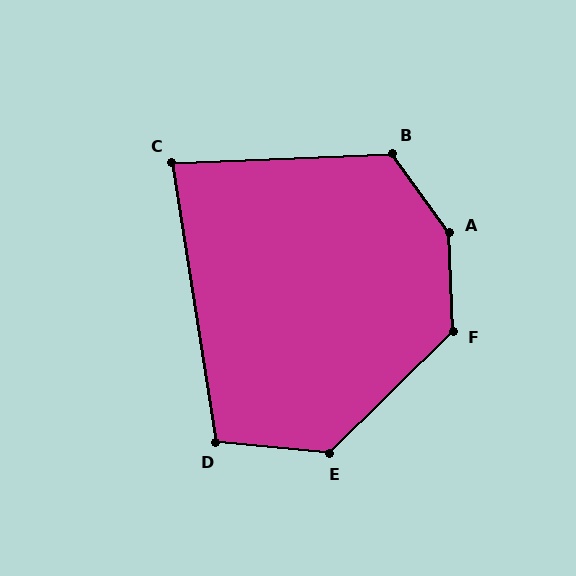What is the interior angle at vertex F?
Approximately 133 degrees (obtuse).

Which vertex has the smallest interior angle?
C, at approximately 84 degrees.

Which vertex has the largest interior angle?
A, at approximately 146 degrees.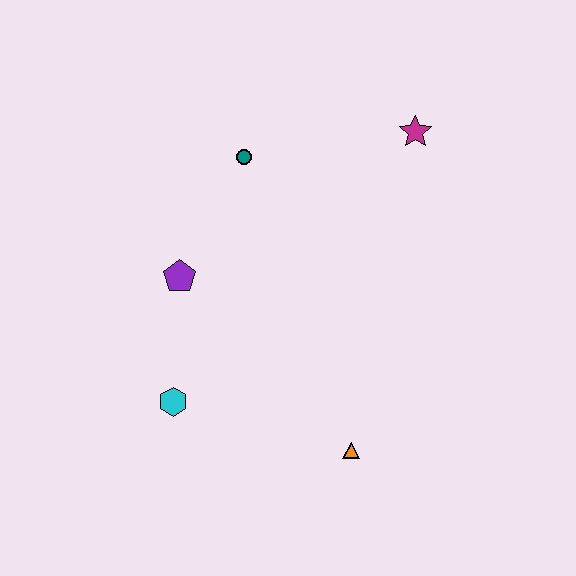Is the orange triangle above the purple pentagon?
No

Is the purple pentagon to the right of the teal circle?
No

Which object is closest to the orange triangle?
The cyan hexagon is closest to the orange triangle.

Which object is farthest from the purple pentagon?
The magenta star is farthest from the purple pentagon.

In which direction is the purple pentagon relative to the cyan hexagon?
The purple pentagon is above the cyan hexagon.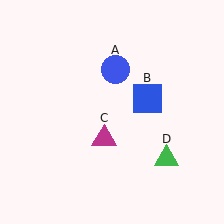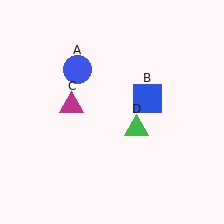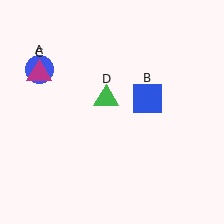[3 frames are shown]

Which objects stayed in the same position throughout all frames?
Blue square (object B) remained stationary.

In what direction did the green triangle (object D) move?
The green triangle (object D) moved up and to the left.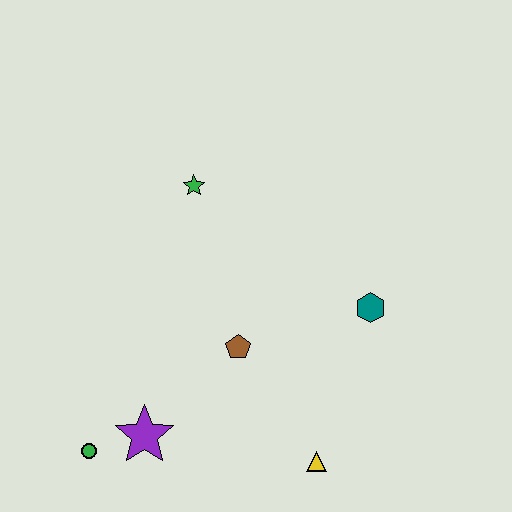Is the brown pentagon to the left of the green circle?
No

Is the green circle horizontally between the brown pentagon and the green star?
No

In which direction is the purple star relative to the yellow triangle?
The purple star is to the left of the yellow triangle.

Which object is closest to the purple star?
The green circle is closest to the purple star.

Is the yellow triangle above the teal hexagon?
No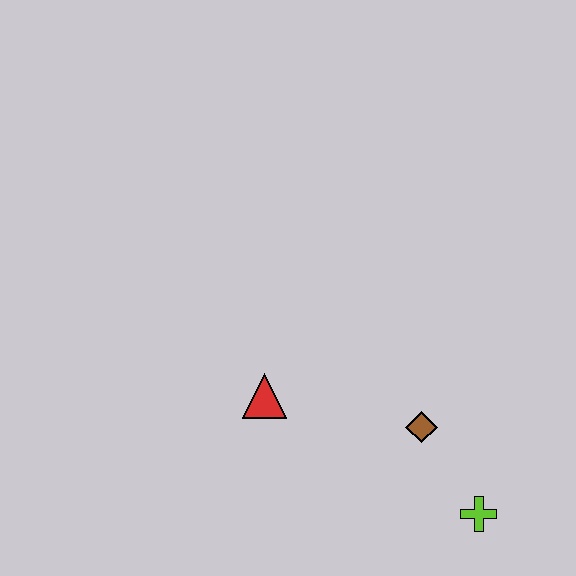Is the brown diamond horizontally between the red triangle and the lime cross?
Yes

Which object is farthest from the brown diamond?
The red triangle is farthest from the brown diamond.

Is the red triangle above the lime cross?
Yes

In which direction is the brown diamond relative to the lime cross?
The brown diamond is above the lime cross.